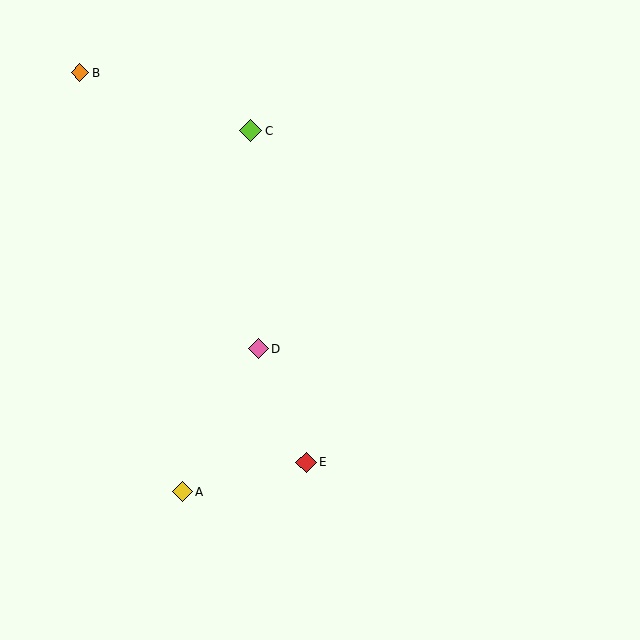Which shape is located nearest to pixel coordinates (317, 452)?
The red diamond (labeled E) at (306, 462) is nearest to that location.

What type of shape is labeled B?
Shape B is an orange diamond.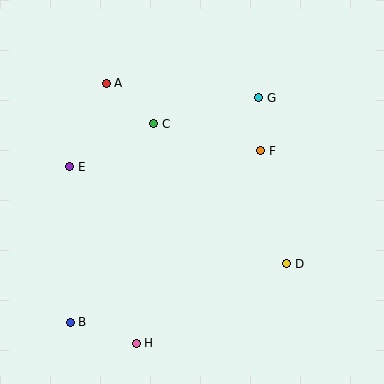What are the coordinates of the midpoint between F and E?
The midpoint between F and E is at (165, 159).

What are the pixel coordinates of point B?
Point B is at (70, 322).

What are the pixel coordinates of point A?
Point A is at (106, 83).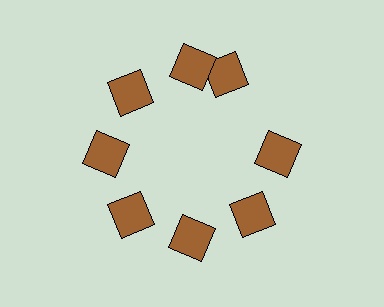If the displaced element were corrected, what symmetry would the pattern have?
It would have 8-fold rotational symmetry — the pattern would map onto itself every 45 degrees.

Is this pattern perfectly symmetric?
No. The 8 brown squares are arranged in a ring, but one element near the 2 o'clock position is rotated out of alignment along the ring, breaking the 8-fold rotational symmetry.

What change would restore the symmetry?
The symmetry would be restored by rotating it back into even spacing with its neighbors so that all 8 squares sit at equal angles and equal distance from the center.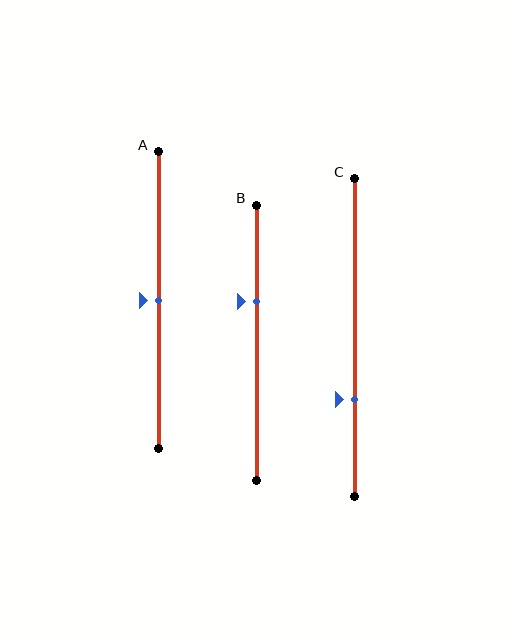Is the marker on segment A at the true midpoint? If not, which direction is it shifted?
Yes, the marker on segment A is at the true midpoint.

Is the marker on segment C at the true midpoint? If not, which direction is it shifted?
No, the marker on segment C is shifted downward by about 19% of the segment length.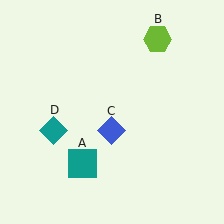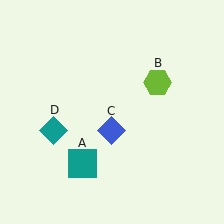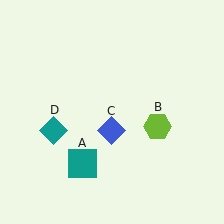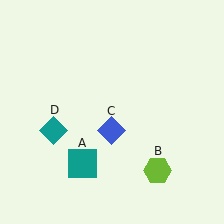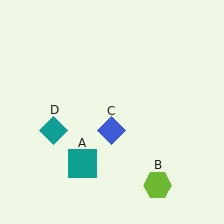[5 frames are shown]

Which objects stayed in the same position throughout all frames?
Teal square (object A) and blue diamond (object C) and teal diamond (object D) remained stationary.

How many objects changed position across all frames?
1 object changed position: lime hexagon (object B).